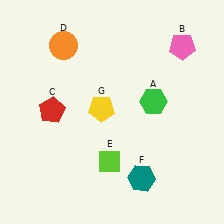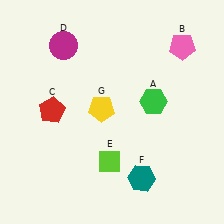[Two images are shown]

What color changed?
The circle (D) changed from orange in Image 1 to magenta in Image 2.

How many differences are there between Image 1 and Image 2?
There is 1 difference between the two images.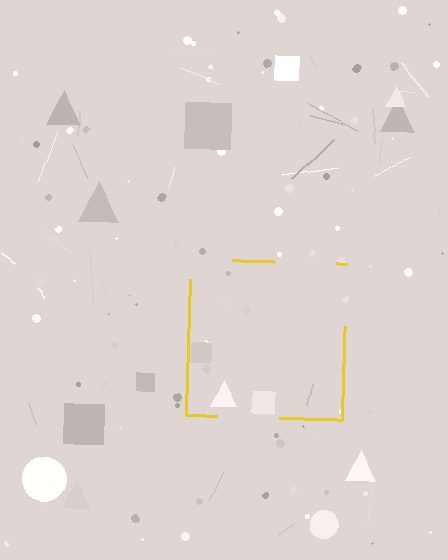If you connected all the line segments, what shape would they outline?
They would outline a square.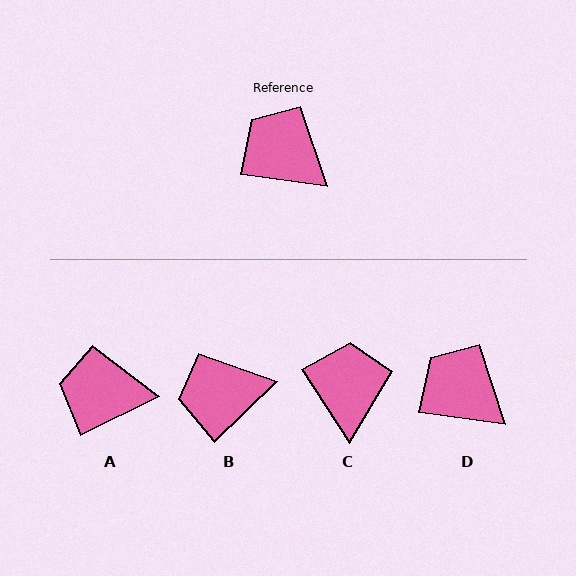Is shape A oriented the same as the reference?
No, it is off by about 34 degrees.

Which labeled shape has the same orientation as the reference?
D.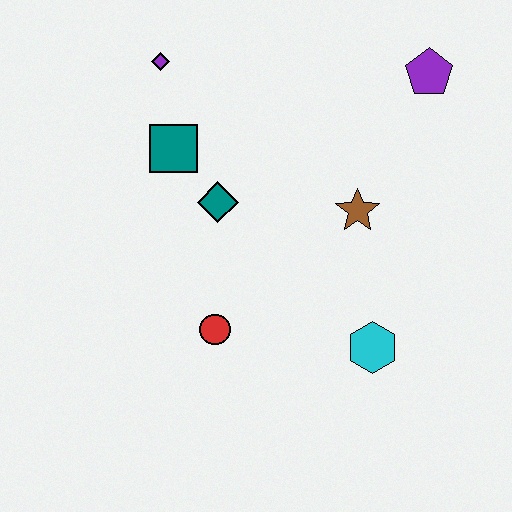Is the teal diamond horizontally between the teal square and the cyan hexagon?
Yes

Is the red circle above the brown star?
No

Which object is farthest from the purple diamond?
The cyan hexagon is farthest from the purple diamond.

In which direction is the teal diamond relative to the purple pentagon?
The teal diamond is to the left of the purple pentagon.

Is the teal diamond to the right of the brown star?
No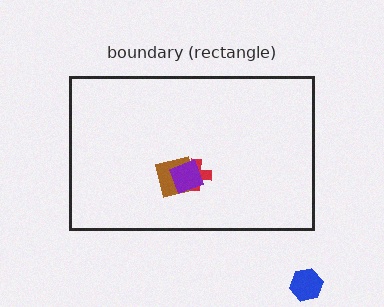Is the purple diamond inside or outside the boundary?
Inside.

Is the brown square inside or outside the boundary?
Inside.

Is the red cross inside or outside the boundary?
Inside.